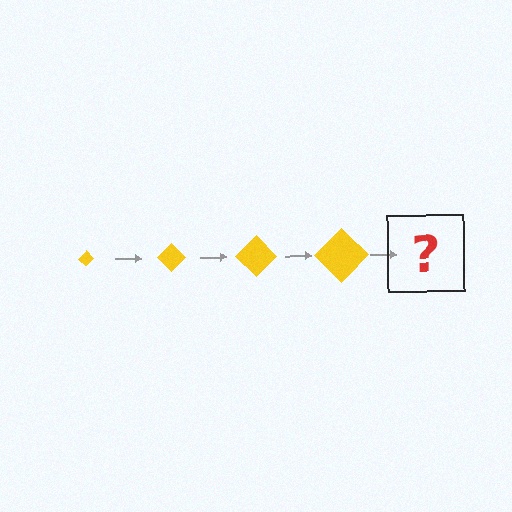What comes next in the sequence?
The next element should be a yellow diamond, larger than the previous one.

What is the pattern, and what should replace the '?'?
The pattern is that the diamond gets progressively larger each step. The '?' should be a yellow diamond, larger than the previous one.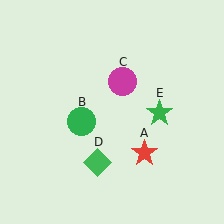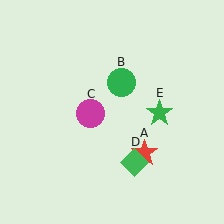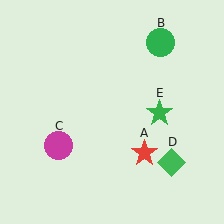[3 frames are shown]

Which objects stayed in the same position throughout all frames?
Red star (object A) and green star (object E) remained stationary.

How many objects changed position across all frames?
3 objects changed position: green circle (object B), magenta circle (object C), green diamond (object D).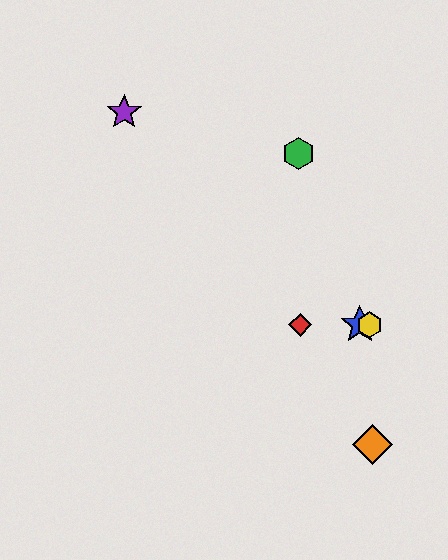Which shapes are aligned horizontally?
The red diamond, the blue star, the yellow hexagon are aligned horizontally.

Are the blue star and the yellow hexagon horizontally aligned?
Yes, both are at y≈325.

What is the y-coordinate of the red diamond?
The red diamond is at y≈325.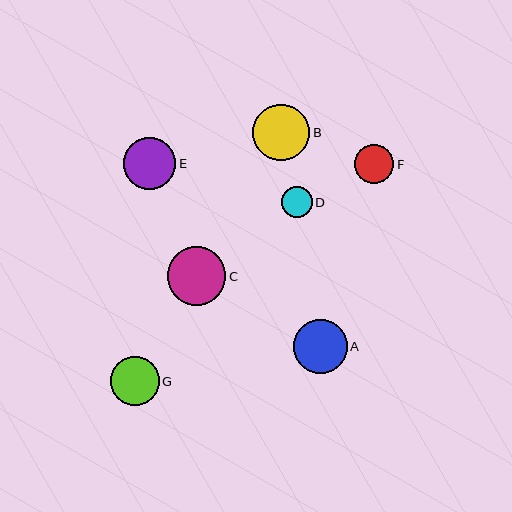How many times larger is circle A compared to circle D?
Circle A is approximately 1.8 times the size of circle D.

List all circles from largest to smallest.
From largest to smallest: C, B, A, E, G, F, D.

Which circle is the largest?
Circle C is the largest with a size of approximately 59 pixels.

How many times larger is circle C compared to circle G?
Circle C is approximately 1.2 times the size of circle G.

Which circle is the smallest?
Circle D is the smallest with a size of approximately 30 pixels.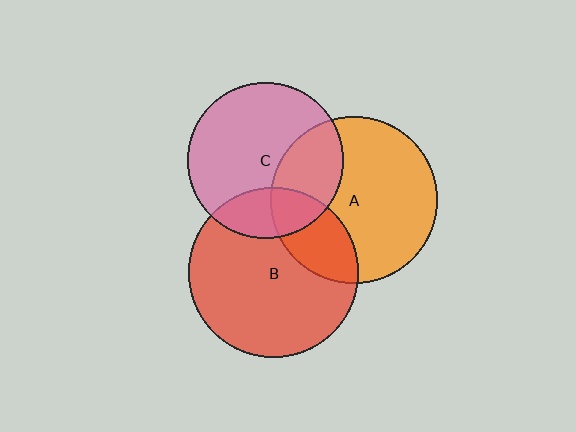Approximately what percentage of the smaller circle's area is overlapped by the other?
Approximately 20%.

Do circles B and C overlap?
Yes.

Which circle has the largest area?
Circle B (red).